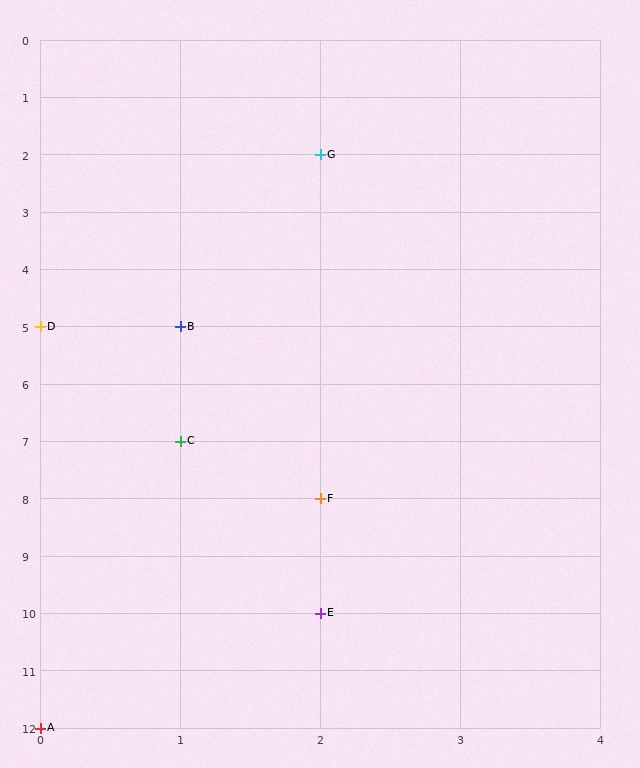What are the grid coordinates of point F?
Point F is at grid coordinates (2, 8).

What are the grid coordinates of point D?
Point D is at grid coordinates (0, 5).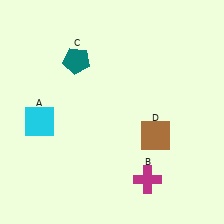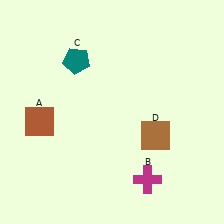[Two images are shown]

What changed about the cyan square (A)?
In Image 1, A is cyan. In Image 2, it changed to brown.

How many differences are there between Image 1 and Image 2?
There is 1 difference between the two images.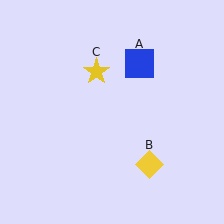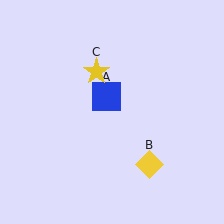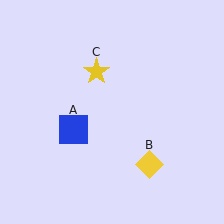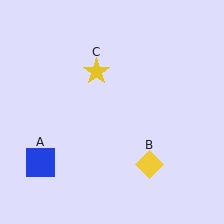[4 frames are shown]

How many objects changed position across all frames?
1 object changed position: blue square (object A).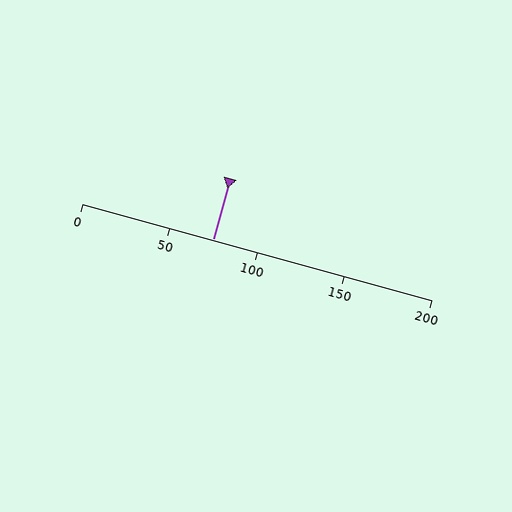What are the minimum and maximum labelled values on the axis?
The axis runs from 0 to 200.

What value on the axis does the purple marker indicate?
The marker indicates approximately 75.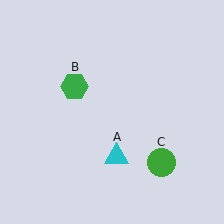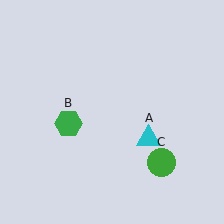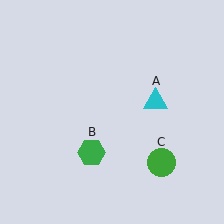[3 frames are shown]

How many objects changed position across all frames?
2 objects changed position: cyan triangle (object A), green hexagon (object B).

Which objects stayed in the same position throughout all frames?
Green circle (object C) remained stationary.